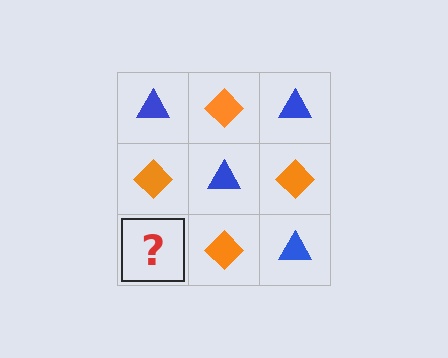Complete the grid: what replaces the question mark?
The question mark should be replaced with a blue triangle.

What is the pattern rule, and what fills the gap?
The rule is that it alternates blue triangle and orange diamond in a checkerboard pattern. The gap should be filled with a blue triangle.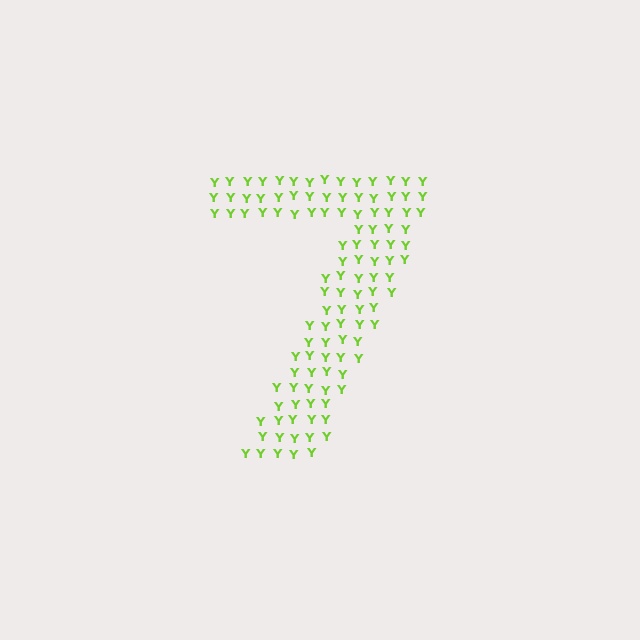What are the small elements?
The small elements are letter Y's.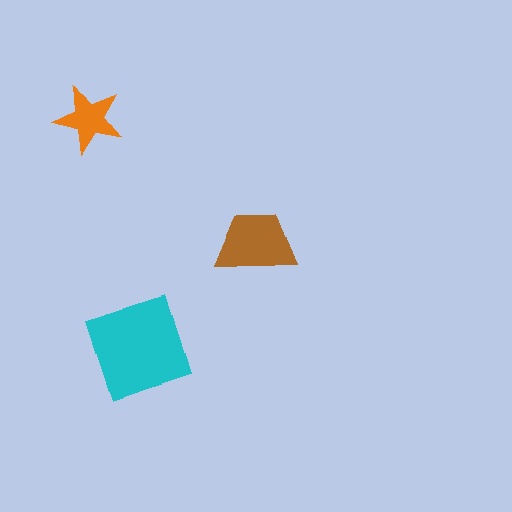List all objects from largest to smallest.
The cyan diamond, the brown trapezoid, the orange star.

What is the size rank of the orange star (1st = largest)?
3rd.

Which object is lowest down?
The cyan diamond is bottommost.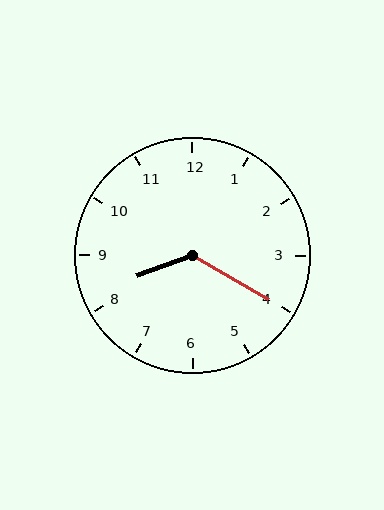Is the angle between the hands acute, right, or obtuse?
It is obtuse.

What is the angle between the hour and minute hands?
Approximately 130 degrees.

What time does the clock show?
8:20.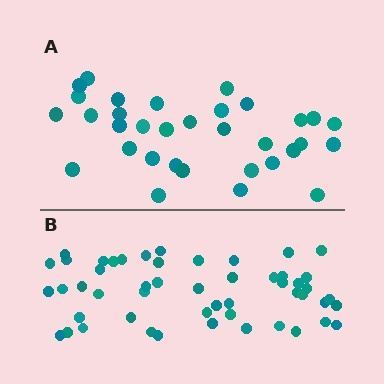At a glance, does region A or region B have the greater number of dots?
Region B (the bottom region) has more dots.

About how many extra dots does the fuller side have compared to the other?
Region B has approximately 20 more dots than region A.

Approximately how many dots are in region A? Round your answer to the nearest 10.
About 30 dots. (The exact count is 33, which rounds to 30.)